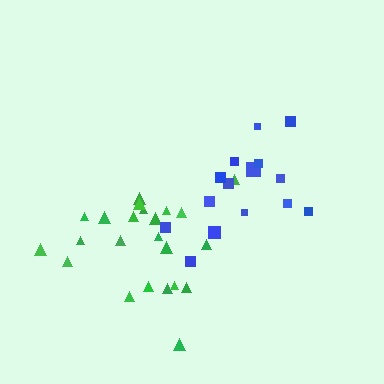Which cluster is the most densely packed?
Blue.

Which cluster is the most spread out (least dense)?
Green.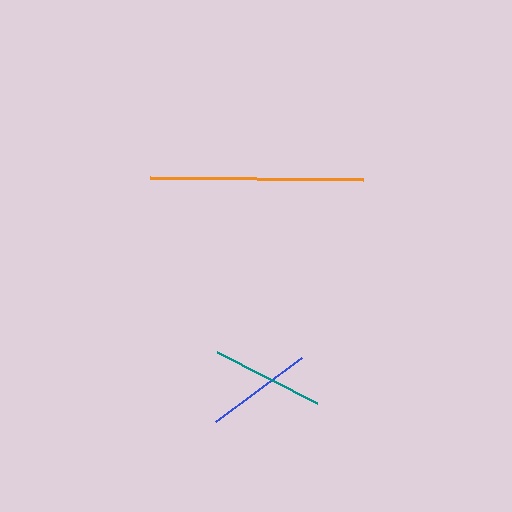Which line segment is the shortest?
The blue line is the shortest at approximately 107 pixels.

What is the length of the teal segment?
The teal segment is approximately 112 pixels long.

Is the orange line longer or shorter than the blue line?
The orange line is longer than the blue line.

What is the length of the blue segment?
The blue segment is approximately 107 pixels long.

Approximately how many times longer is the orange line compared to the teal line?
The orange line is approximately 1.9 times the length of the teal line.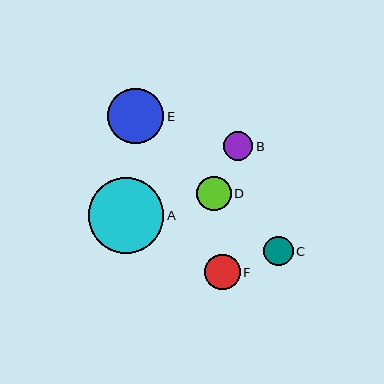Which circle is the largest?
Circle A is the largest with a size of approximately 75 pixels.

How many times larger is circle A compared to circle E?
Circle A is approximately 1.4 times the size of circle E.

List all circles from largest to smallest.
From largest to smallest: A, E, F, D, C, B.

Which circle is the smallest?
Circle B is the smallest with a size of approximately 29 pixels.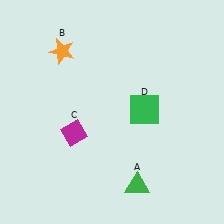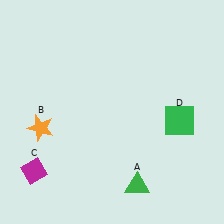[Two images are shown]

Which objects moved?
The objects that moved are: the orange star (B), the magenta diamond (C), the green square (D).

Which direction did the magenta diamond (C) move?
The magenta diamond (C) moved left.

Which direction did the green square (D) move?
The green square (D) moved right.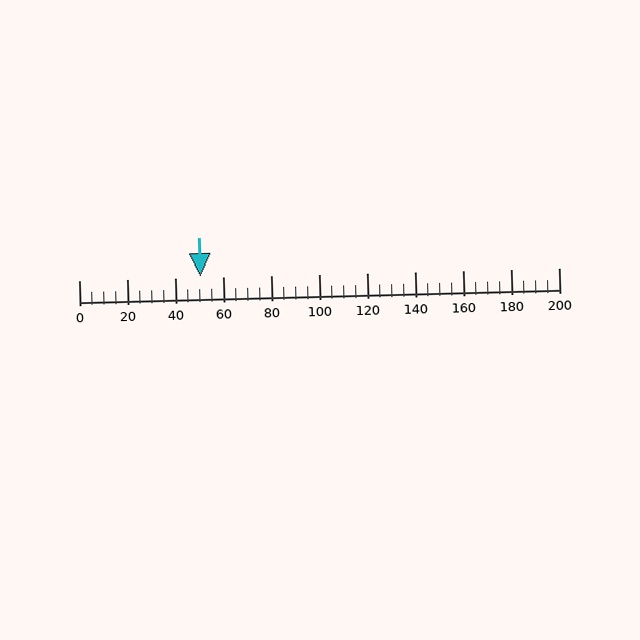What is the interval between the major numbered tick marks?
The major tick marks are spaced 20 units apart.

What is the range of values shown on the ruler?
The ruler shows values from 0 to 200.